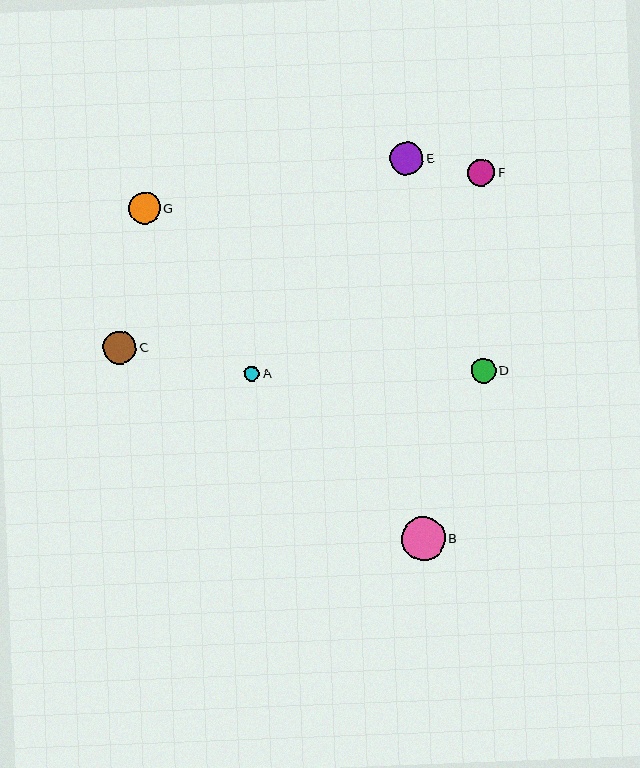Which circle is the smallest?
Circle A is the smallest with a size of approximately 15 pixels.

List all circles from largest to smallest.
From largest to smallest: B, C, E, G, F, D, A.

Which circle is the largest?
Circle B is the largest with a size of approximately 44 pixels.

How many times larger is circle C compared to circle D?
Circle C is approximately 1.3 times the size of circle D.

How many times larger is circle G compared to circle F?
Circle G is approximately 1.2 times the size of circle F.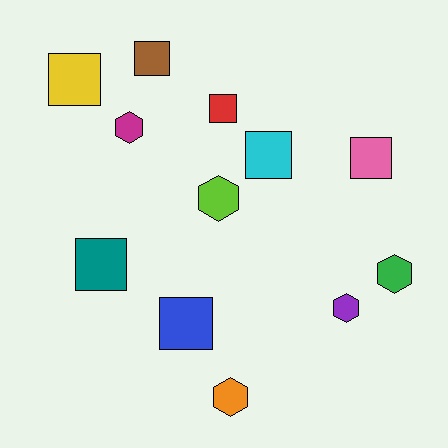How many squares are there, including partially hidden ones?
There are 7 squares.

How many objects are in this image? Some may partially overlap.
There are 12 objects.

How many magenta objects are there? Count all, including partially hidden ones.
There is 1 magenta object.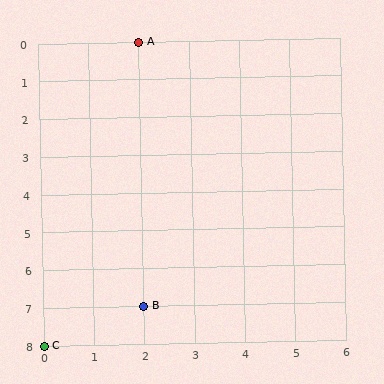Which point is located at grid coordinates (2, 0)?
Point A is at (2, 0).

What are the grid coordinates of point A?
Point A is at grid coordinates (2, 0).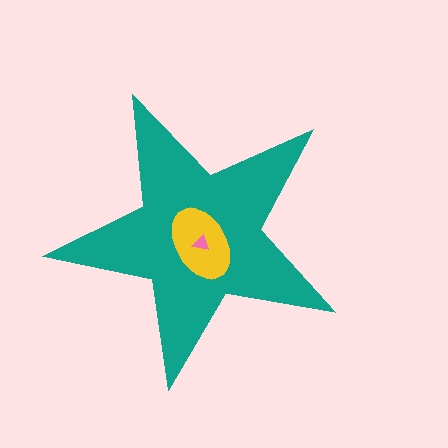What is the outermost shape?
The teal star.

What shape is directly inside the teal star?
The yellow ellipse.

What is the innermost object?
The pink triangle.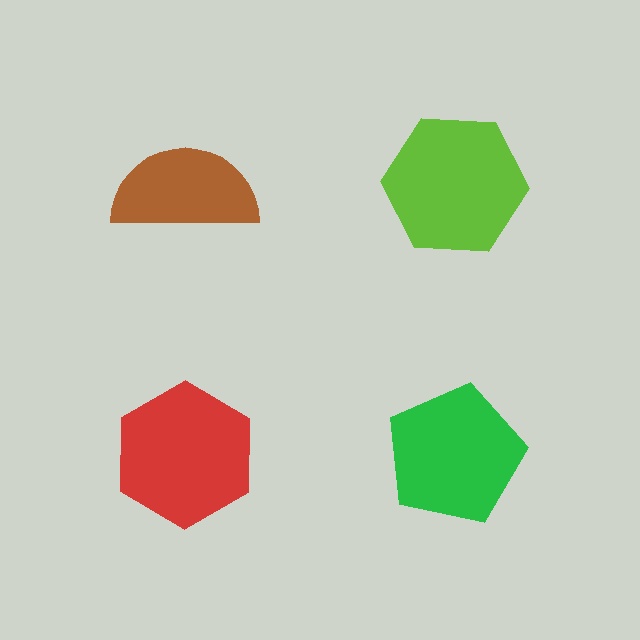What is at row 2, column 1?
A red hexagon.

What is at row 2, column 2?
A green pentagon.